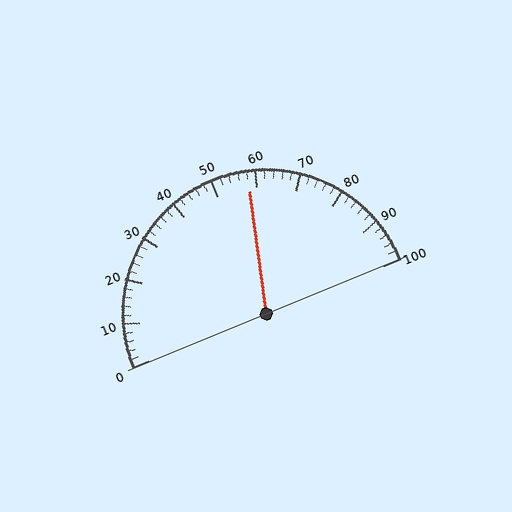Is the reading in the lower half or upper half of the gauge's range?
The reading is in the upper half of the range (0 to 100).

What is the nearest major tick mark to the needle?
The nearest major tick mark is 60.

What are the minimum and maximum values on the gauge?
The gauge ranges from 0 to 100.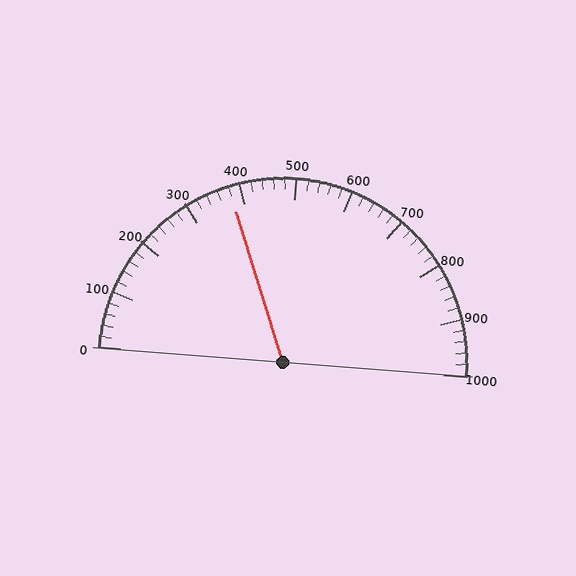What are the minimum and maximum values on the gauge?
The gauge ranges from 0 to 1000.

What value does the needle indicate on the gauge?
The needle indicates approximately 380.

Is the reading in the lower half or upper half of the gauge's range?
The reading is in the lower half of the range (0 to 1000).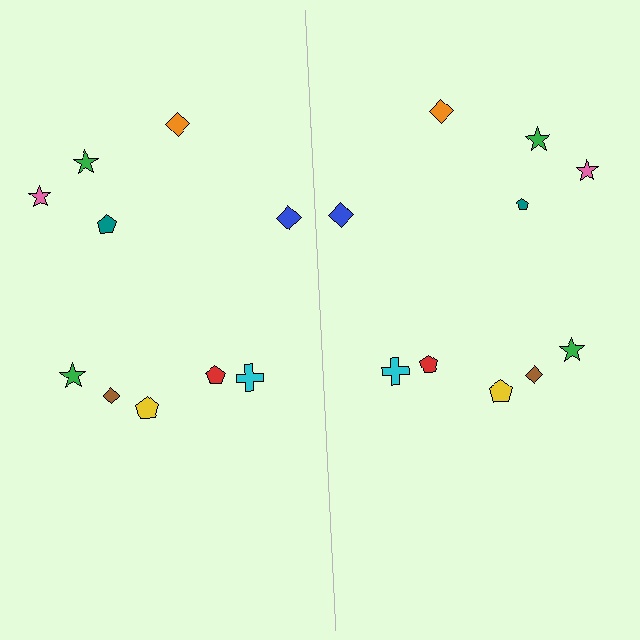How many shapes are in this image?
There are 20 shapes in this image.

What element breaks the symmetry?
The teal pentagon on the right side has a different size than its mirror counterpart.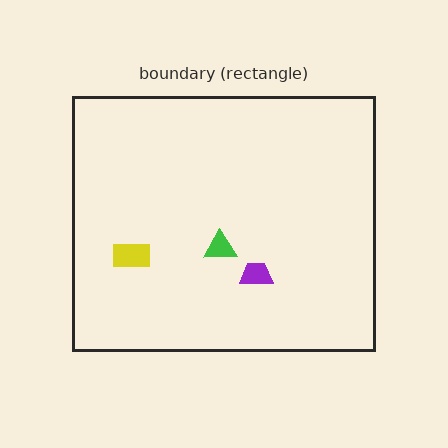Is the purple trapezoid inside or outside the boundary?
Inside.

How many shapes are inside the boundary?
3 inside, 0 outside.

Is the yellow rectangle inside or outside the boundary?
Inside.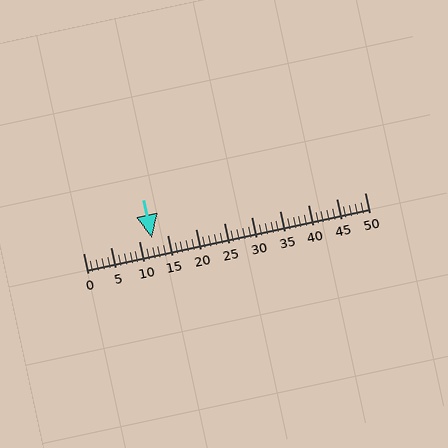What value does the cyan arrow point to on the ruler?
The cyan arrow points to approximately 12.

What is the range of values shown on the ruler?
The ruler shows values from 0 to 50.